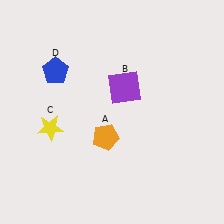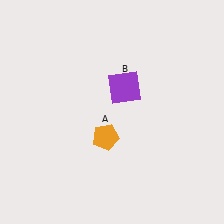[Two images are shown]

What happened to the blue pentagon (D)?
The blue pentagon (D) was removed in Image 2. It was in the top-left area of Image 1.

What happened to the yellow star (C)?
The yellow star (C) was removed in Image 2. It was in the bottom-left area of Image 1.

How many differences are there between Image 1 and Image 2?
There are 2 differences between the two images.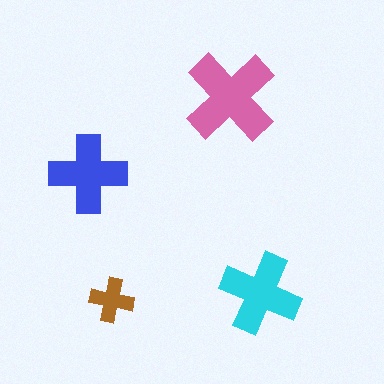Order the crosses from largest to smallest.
the pink one, the cyan one, the blue one, the brown one.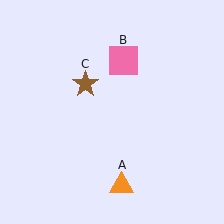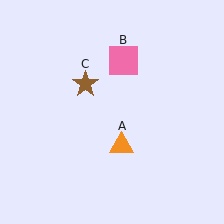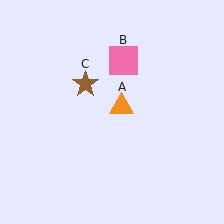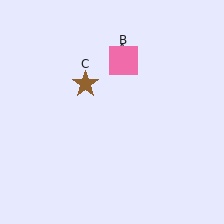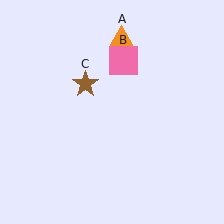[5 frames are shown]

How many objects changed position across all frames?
1 object changed position: orange triangle (object A).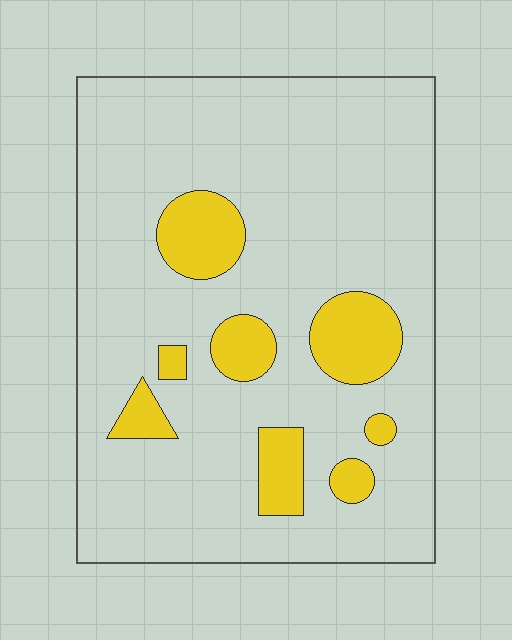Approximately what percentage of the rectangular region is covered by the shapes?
Approximately 15%.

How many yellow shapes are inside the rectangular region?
8.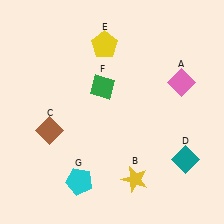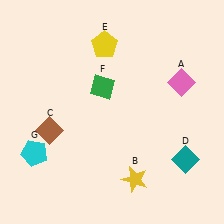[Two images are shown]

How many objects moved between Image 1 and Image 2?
1 object moved between the two images.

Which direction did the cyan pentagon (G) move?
The cyan pentagon (G) moved left.